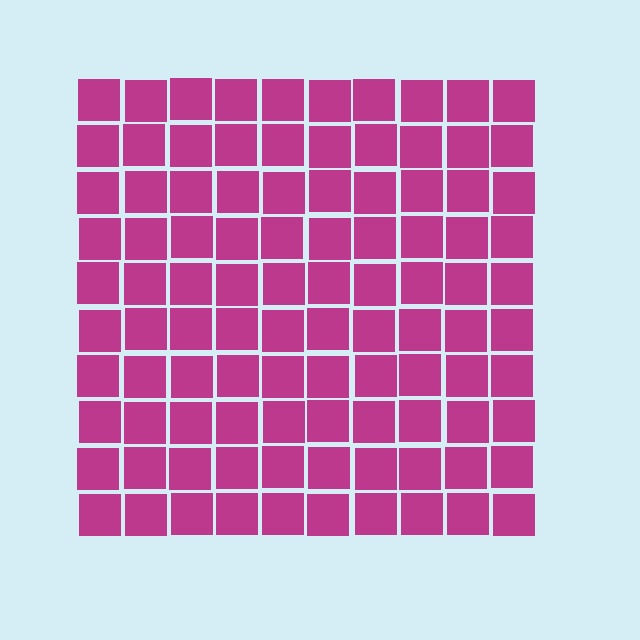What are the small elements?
The small elements are squares.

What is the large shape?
The large shape is a square.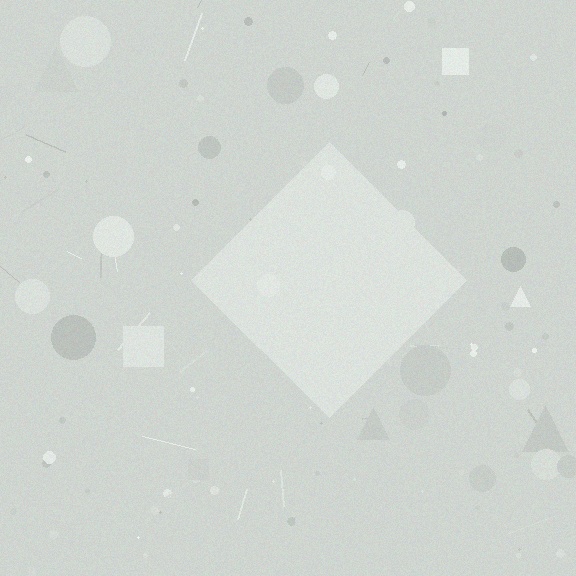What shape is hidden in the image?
A diamond is hidden in the image.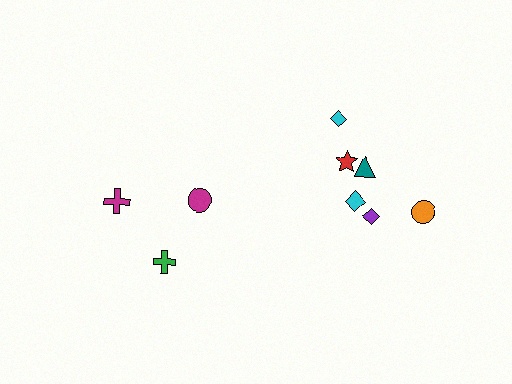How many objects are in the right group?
There are 6 objects.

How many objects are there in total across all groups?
There are 9 objects.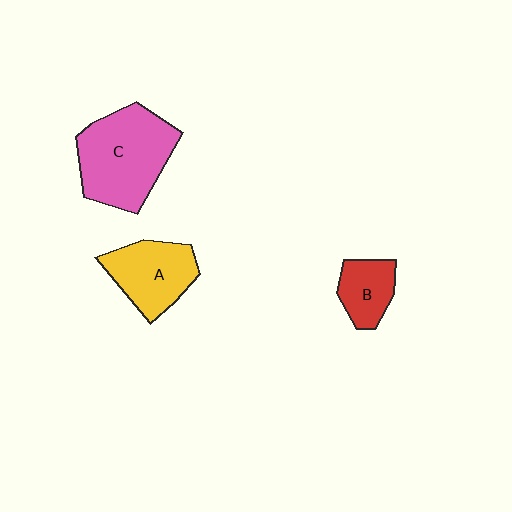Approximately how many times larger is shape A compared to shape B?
Approximately 1.6 times.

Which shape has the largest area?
Shape C (pink).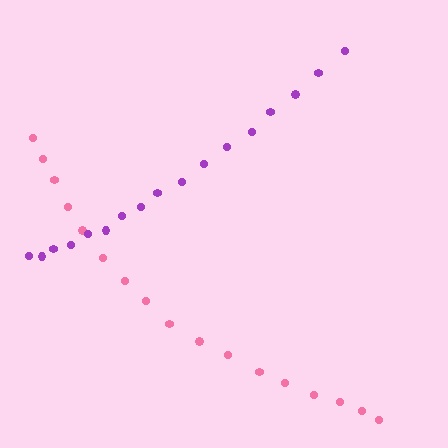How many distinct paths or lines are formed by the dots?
There are 2 distinct paths.